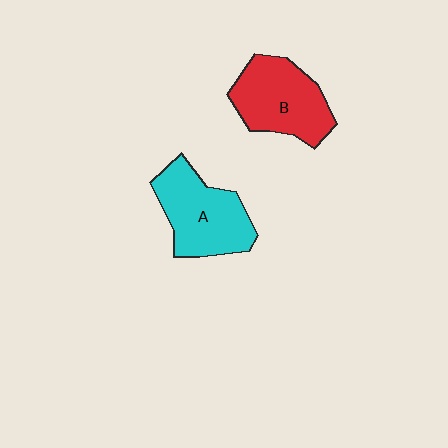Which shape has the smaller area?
Shape B (red).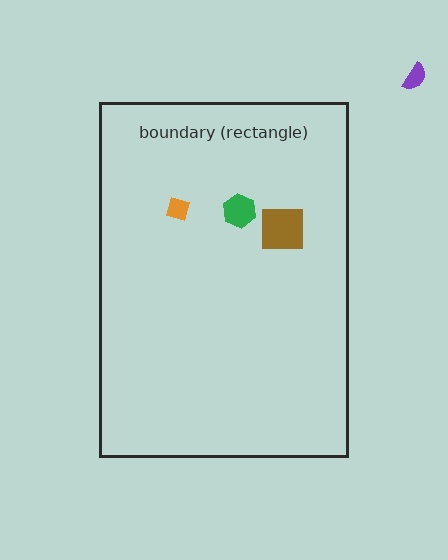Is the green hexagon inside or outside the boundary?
Inside.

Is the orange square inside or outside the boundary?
Inside.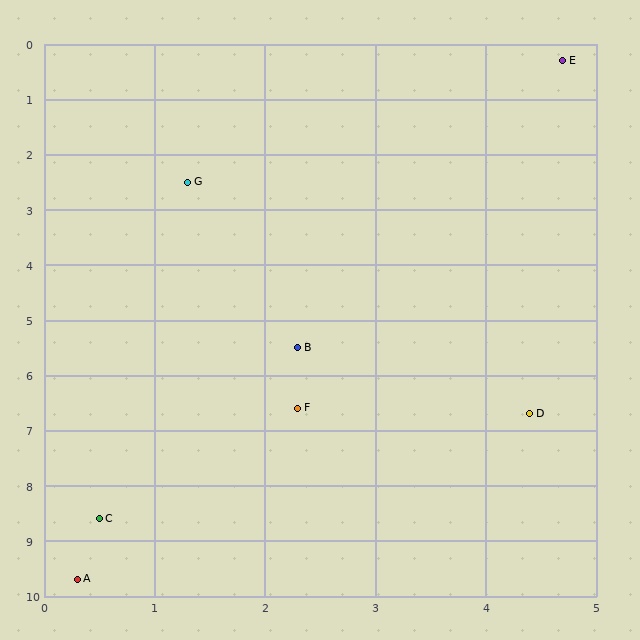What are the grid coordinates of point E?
Point E is at approximately (4.7, 0.3).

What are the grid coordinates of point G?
Point G is at approximately (1.3, 2.5).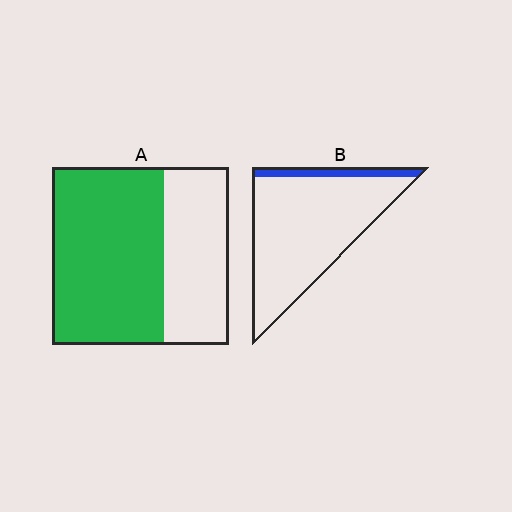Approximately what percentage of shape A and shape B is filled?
A is approximately 65% and B is approximately 10%.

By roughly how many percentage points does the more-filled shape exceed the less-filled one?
By roughly 50 percentage points (A over B).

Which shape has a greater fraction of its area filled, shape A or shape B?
Shape A.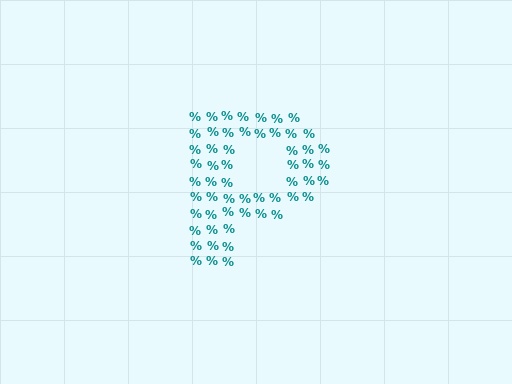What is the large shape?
The large shape is the letter P.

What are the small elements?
The small elements are percent signs.